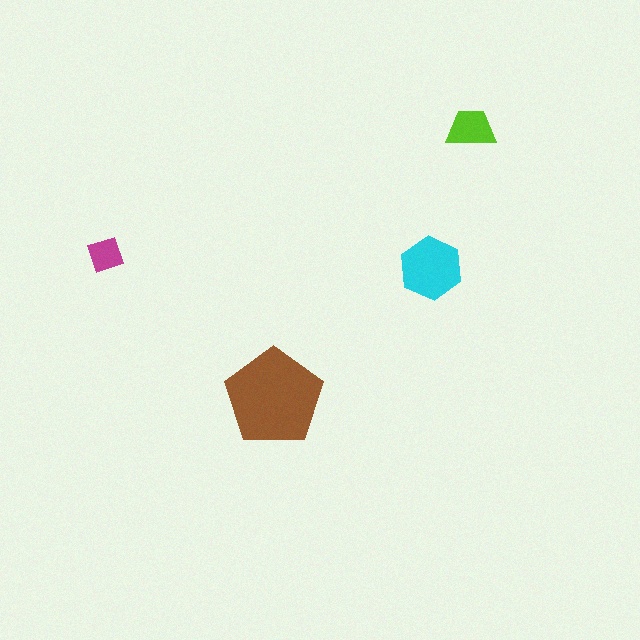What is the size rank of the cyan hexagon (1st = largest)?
2nd.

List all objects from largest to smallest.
The brown pentagon, the cyan hexagon, the lime trapezoid, the magenta diamond.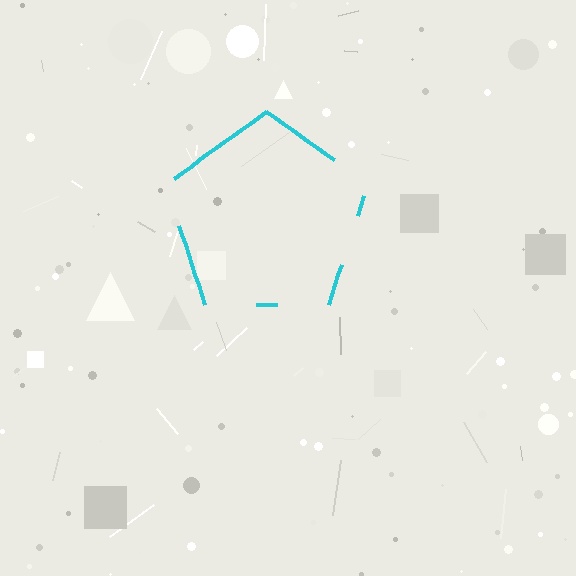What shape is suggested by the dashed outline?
The dashed outline suggests a pentagon.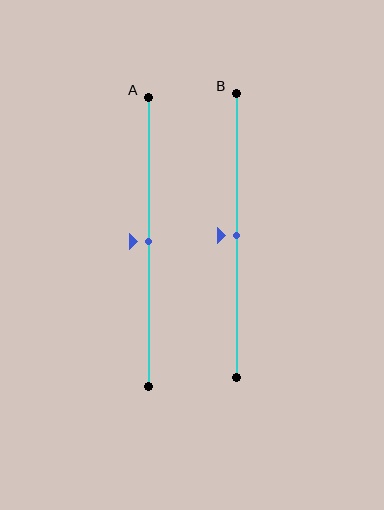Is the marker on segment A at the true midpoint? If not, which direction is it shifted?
Yes, the marker on segment A is at the true midpoint.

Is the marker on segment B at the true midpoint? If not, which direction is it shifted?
Yes, the marker on segment B is at the true midpoint.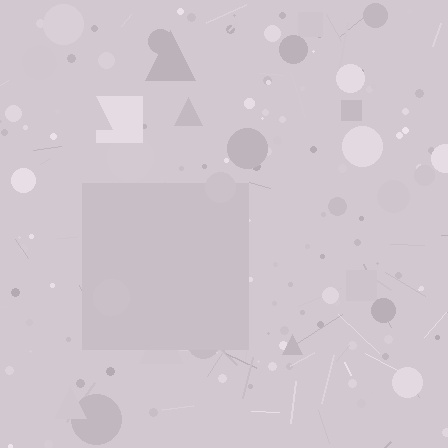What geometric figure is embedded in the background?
A square is embedded in the background.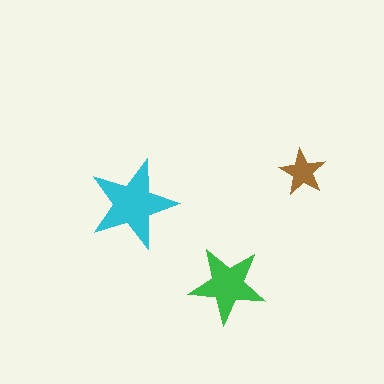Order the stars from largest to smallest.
the cyan one, the green one, the brown one.